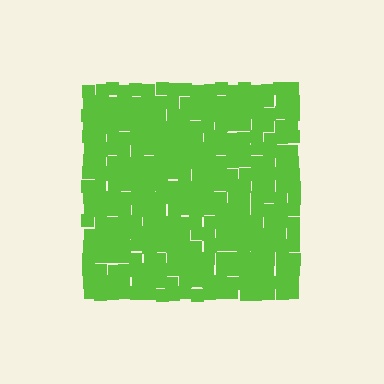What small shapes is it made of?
It is made of small squares.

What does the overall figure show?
The overall figure shows a square.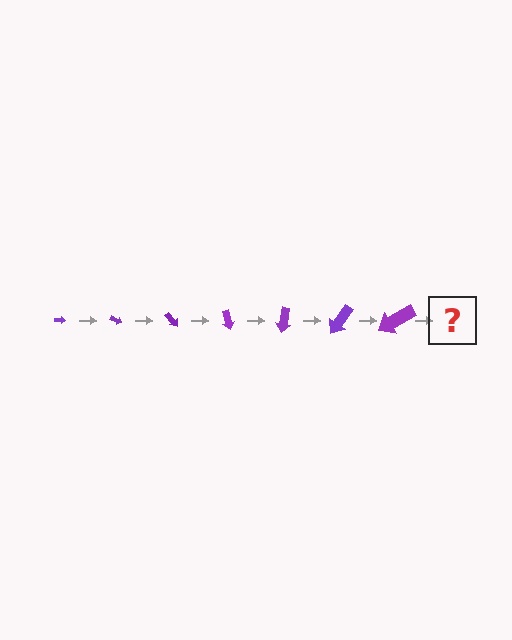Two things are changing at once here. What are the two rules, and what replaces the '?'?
The two rules are that the arrow grows larger each step and it rotates 25 degrees each step. The '?' should be an arrow, larger than the previous one and rotated 175 degrees from the start.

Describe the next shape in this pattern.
It should be an arrow, larger than the previous one and rotated 175 degrees from the start.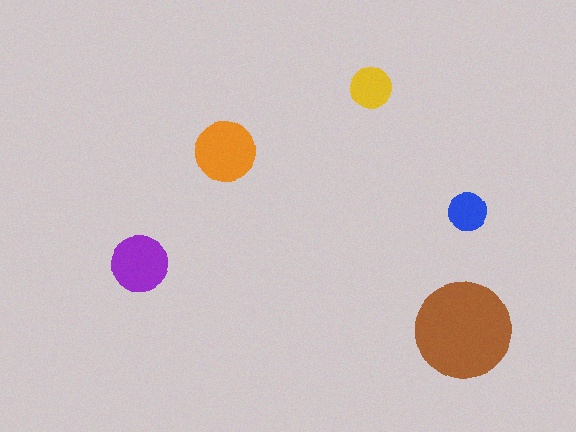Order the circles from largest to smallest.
the brown one, the orange one, the purple one, the yellow one, the blue one.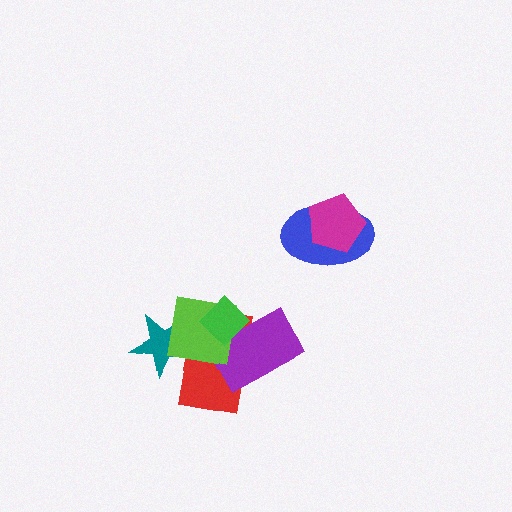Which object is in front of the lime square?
The green diamond is in front of the lime square.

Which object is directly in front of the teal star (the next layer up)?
The red rectangle is directly in front of the teal star.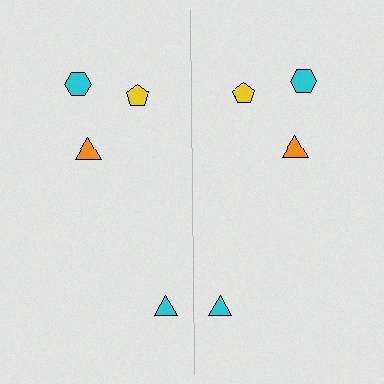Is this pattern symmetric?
Yes, this pattern has bilateral (reflection) symmetry.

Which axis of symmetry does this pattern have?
The pattern has a vertical axis of symmetry running through the center of the image.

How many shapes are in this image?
There are 8 shapes in this image.